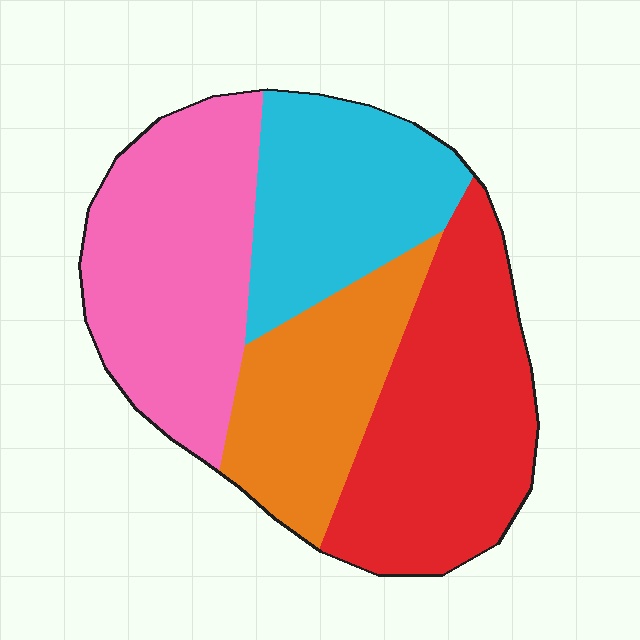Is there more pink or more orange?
Pink.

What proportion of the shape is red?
Red covers 30% of the shape.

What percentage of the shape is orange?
Orange covers about 20% of the shape.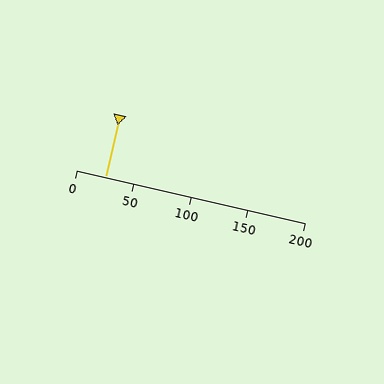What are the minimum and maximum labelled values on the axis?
The axis runs from 0 to 200.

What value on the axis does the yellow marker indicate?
The marker indicates approximately 25.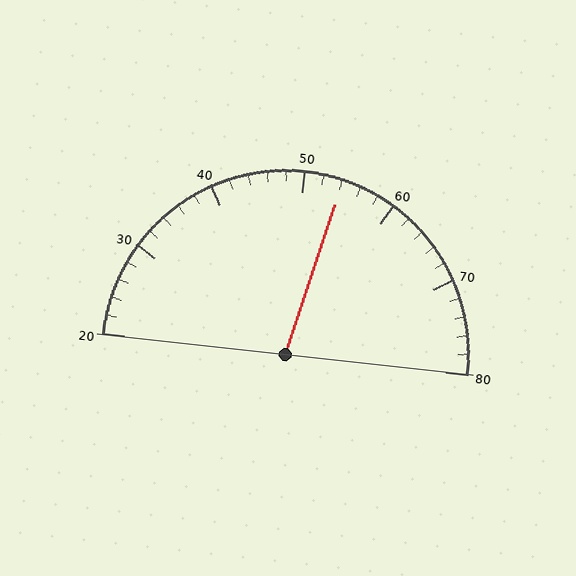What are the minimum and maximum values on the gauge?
The gauge ranges from 20 to 80.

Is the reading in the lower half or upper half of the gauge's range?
The reading is in the upper half of the range (20 to 80).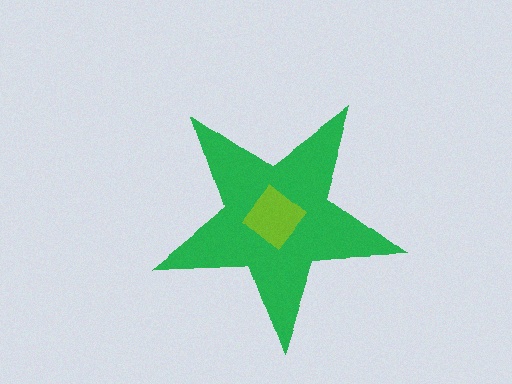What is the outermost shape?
The green star.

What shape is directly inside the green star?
The lime diamond.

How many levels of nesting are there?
2.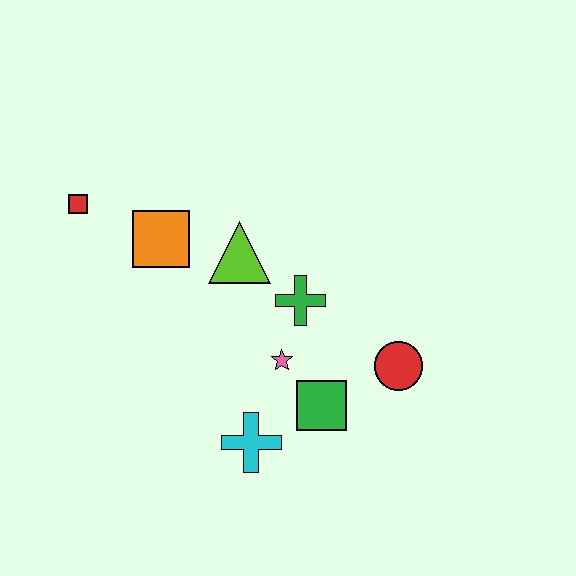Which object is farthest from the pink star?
The red square is farthest from the pink star.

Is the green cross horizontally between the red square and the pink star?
No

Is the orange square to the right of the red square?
Yes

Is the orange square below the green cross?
No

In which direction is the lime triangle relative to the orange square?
The lime triangle is to the right of the orange square.